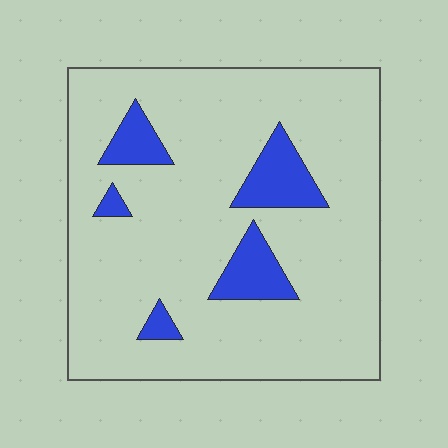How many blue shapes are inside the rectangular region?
5.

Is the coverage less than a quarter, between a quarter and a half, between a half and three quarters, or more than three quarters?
Less than a quarter.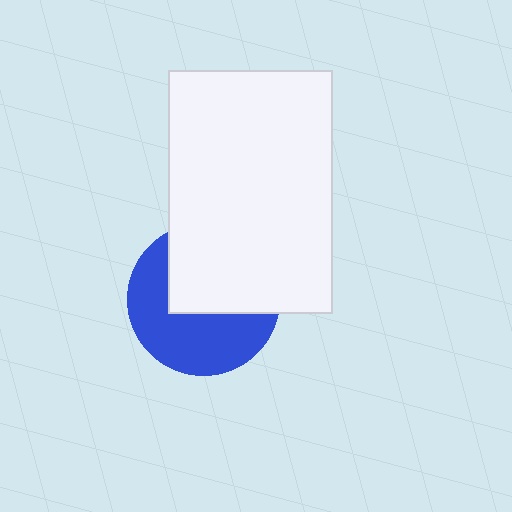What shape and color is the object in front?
The object in front is a white rectangle.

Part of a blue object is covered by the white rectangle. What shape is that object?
It is a circle.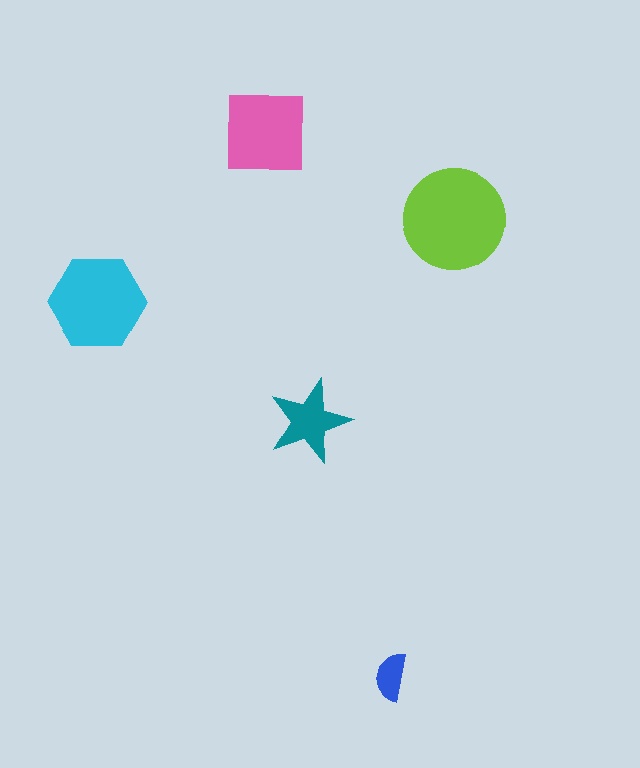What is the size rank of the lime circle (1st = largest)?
1st.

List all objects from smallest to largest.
The blue semicircle, the teal star, the pink square, the cyan hexagon, the lime circle.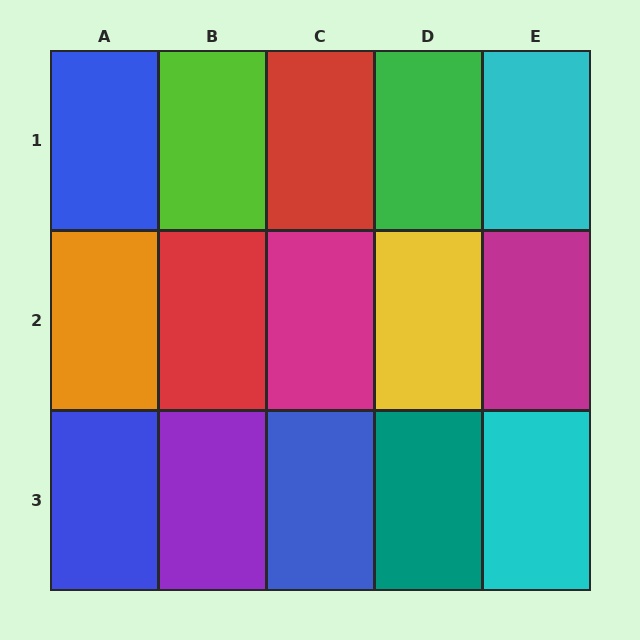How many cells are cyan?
2 cells are cyan.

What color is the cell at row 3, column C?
Blue.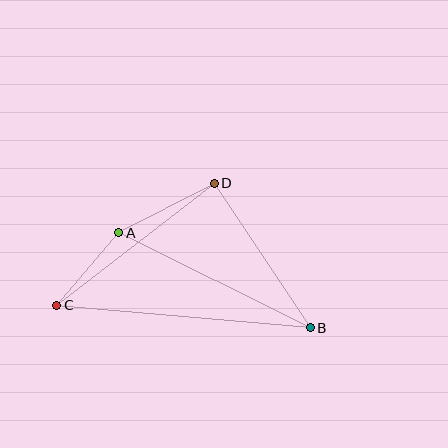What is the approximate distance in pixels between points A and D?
The distance between A and D is approximately 108 pixels.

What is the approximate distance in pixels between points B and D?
The distance between B and D is approximately 173 pixels.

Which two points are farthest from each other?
Points B and C are farthest from each other.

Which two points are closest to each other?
Points A and C are closest to each other.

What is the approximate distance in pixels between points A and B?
The distance between A and B is approximately 214 pixels.